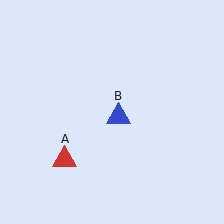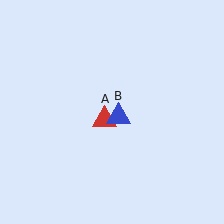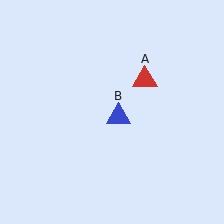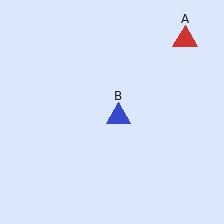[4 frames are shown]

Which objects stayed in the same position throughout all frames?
Blue triangle (object B) remained stationary.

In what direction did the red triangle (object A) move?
The red triangle (object A) moved up and to the right.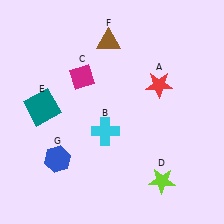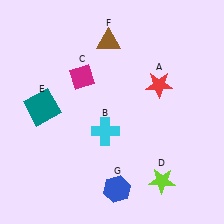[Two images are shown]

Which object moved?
The blue hexagon (G) moved right.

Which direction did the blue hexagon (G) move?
The blue hexagon (G) moved right.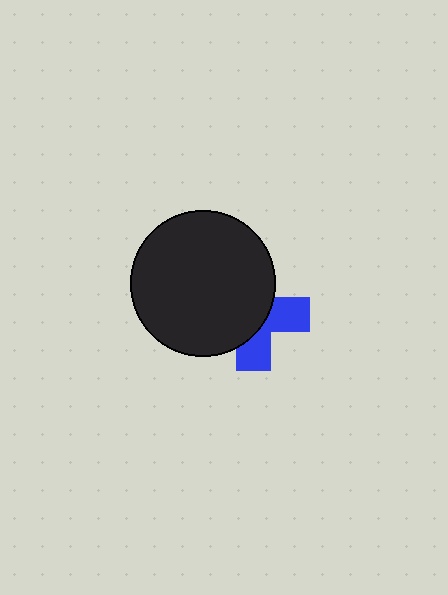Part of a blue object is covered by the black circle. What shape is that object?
It is a cross.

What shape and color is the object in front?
The object in front is a black circle.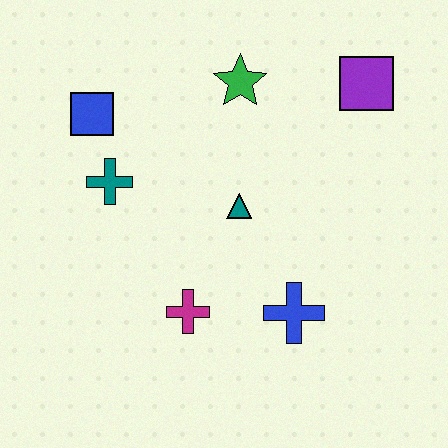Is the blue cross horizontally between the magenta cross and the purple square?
Yes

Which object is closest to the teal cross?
The blue square is closest to the teal cross.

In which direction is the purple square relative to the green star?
The purple square is to the right of the green star.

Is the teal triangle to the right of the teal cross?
Yes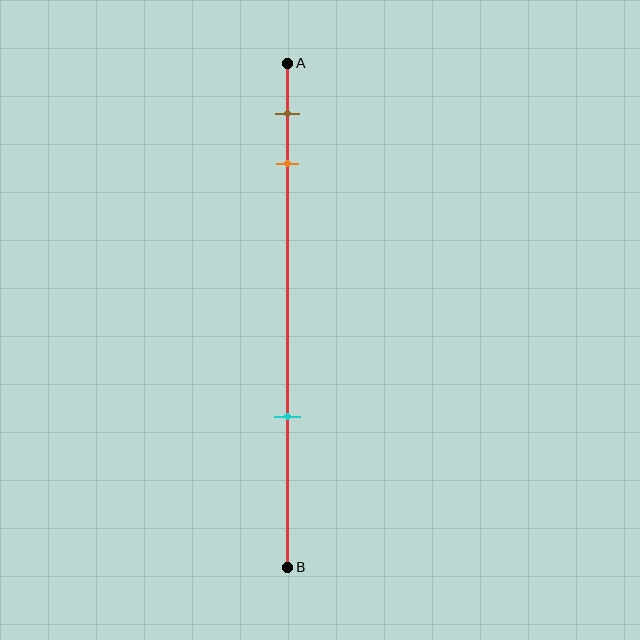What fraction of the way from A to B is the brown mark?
The brown mark is approximately 10% (0.1) of the way from A to B.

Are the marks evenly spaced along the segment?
No, the marks are not evenly spaced.